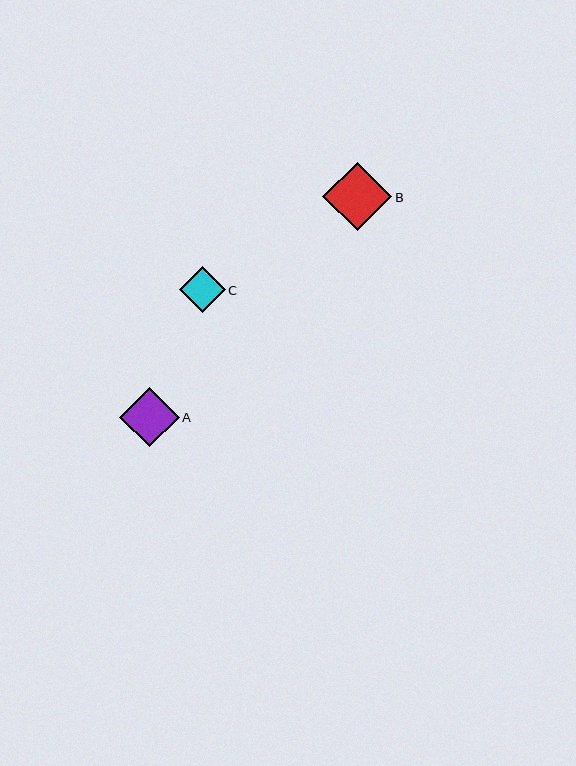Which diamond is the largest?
Diamond B is the largest with a size of approximately 69 pixels.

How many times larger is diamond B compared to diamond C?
Diamond B is approximately 1.5 times the size of diamond C.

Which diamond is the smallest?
Diamond C is the smallest with a size of approximately 46 pixels.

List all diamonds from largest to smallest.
From largest to smallest: B, A, C.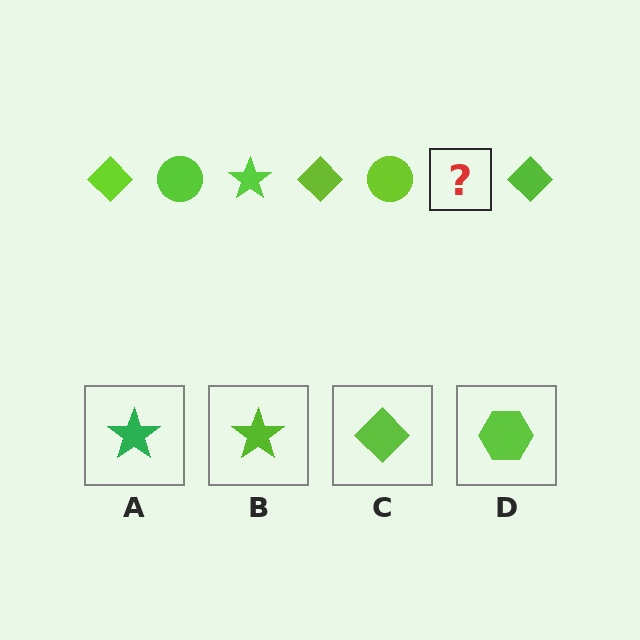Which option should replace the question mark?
Option B.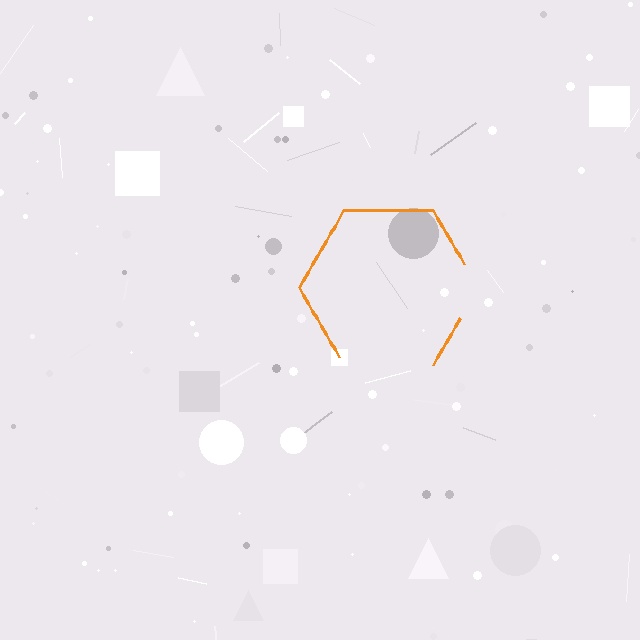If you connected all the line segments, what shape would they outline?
They would outline a hexagon.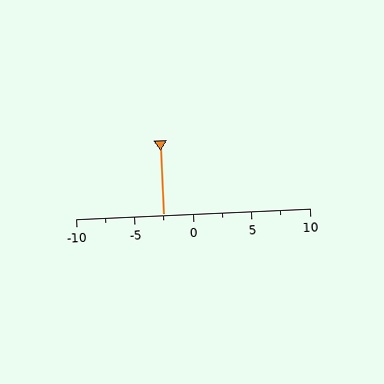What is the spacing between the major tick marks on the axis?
The major ticks are spaced 5 apart.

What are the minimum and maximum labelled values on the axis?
The axis runs from -10 to 10.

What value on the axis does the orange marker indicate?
The marker indicates approximately -2.5.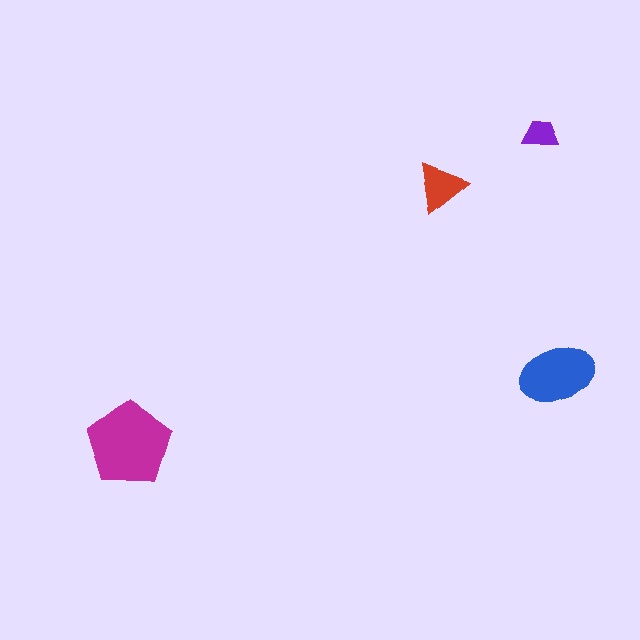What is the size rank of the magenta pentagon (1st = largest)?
1st.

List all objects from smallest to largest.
The purple trapezoid, the red triangle, the blue ellipse, the magenta pentagon.